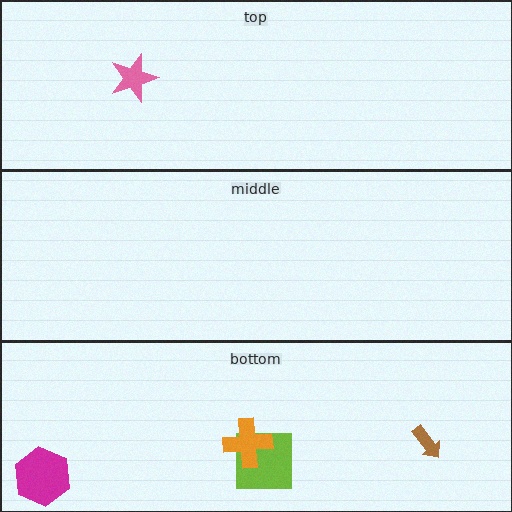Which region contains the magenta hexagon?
The bottom region.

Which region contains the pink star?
The top region.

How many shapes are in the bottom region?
4.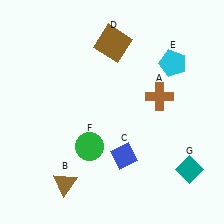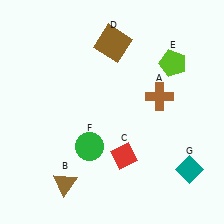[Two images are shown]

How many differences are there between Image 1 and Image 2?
There are 2 differences between the two images.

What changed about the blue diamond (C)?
In Image 1, C is blue. In Image 2, it changed to red.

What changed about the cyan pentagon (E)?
In Image 1, E is cyan. In Image 2, it changed to lime.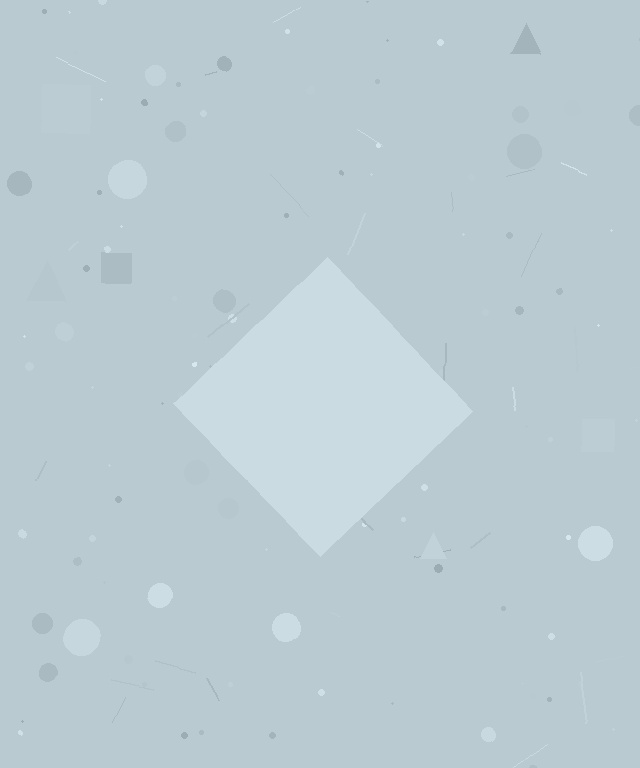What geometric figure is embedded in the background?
A diamond is embedded in the background.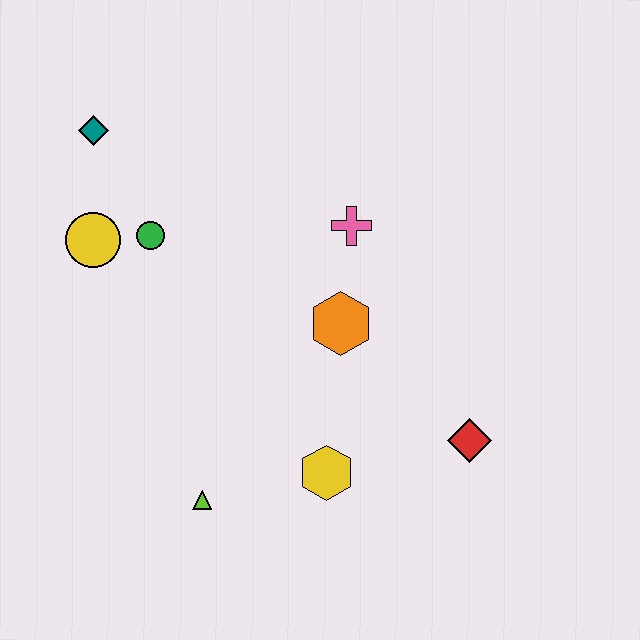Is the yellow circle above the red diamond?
Yes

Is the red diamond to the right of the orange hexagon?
Yes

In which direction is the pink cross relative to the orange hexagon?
The pink cross is above the orange hexagon.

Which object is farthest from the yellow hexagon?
The teal diamond is farthest from the yellow hexagon.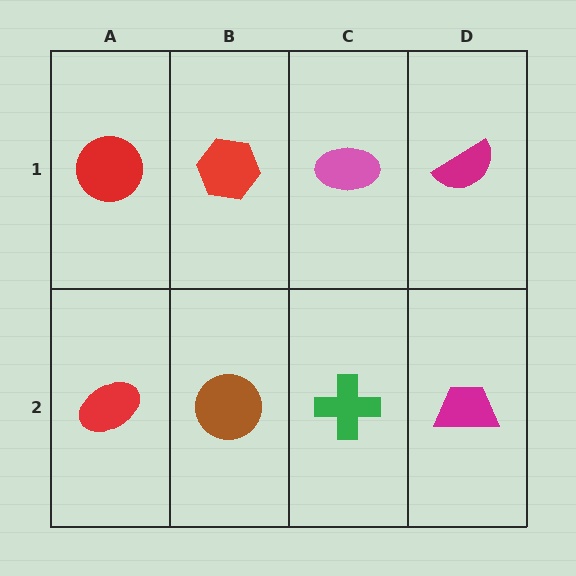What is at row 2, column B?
A brown circle.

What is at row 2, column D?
A magenta trapezoid.